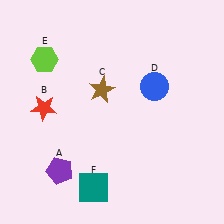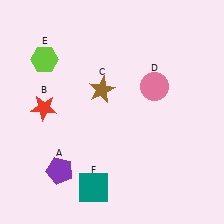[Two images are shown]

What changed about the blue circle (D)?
In Image 1, D is blue. In Image 2, it changed to pink.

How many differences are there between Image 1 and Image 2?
There is 1 difference between the two images.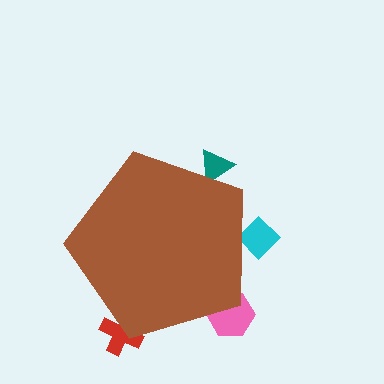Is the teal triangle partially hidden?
Yes, the teal triangle is partially hidden behind the brown pentagon.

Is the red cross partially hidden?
Yes, the red cross is partially hidden behind the brown pentagon.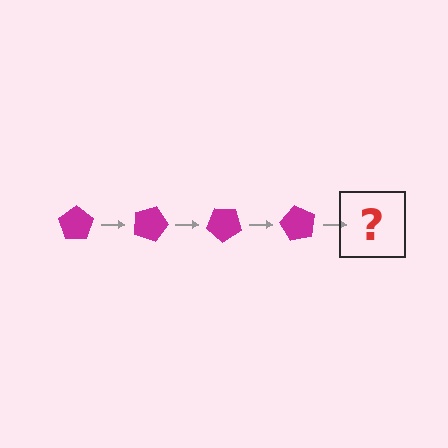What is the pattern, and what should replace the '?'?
The pattern is that the pentagon rotates 20 degrees each step. The '?' should be a magenta pentagon rotated 80 degrees.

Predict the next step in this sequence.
The next step is a magenta pentagon rotated 80 degrees.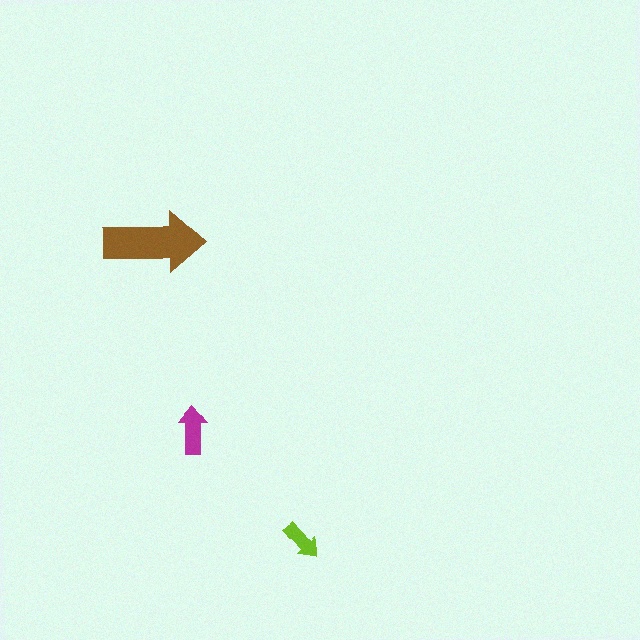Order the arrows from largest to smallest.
the brown one, the magenta one, the lime one.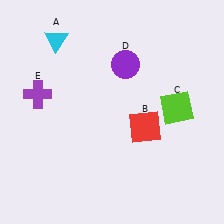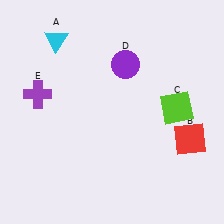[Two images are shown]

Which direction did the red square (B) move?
The red square (B) moved right.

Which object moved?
The red square (B) moved right.